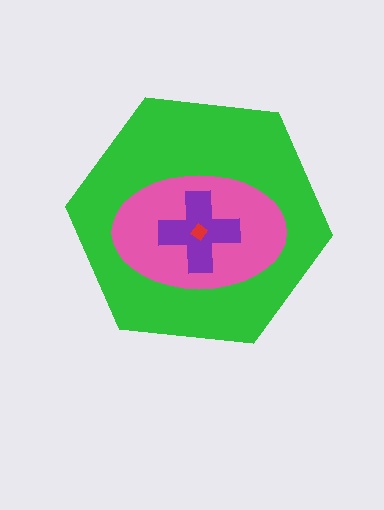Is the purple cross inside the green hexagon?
Yes.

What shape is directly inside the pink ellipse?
The purple cross.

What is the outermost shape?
The green hexagon.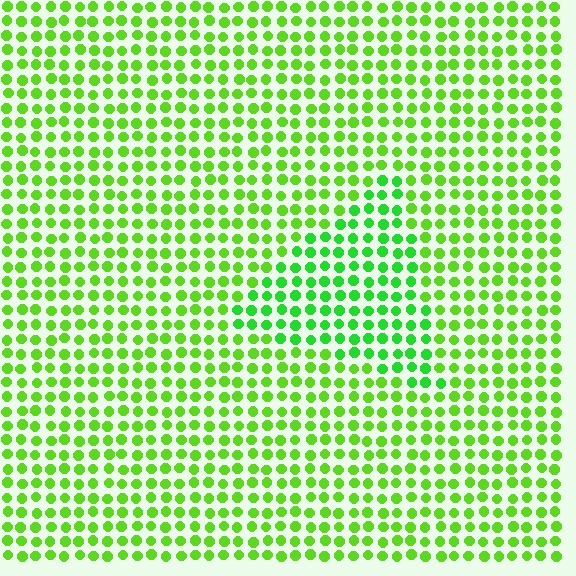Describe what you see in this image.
The image is filled with small lime elements in a uniform arrangement. A triangle-shaped region is visible where the elements are tinted to a slightly different hue, forming a subtle color boundary.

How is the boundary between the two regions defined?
The boundary is defined purely by a slight shift in hue (about 23 degrees). Spacing, size, and orientation are identical on both sides.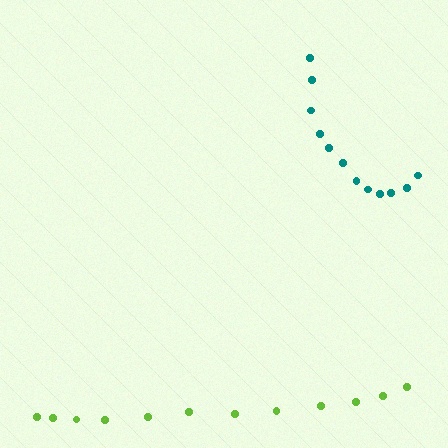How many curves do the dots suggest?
There are 2 distinct paths.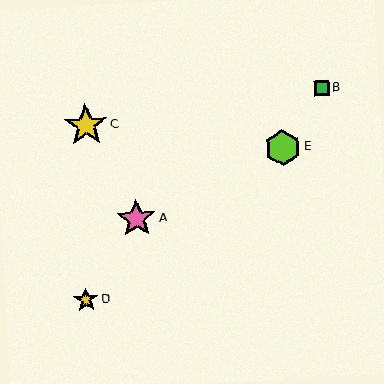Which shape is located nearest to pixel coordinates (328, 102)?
The green square (labeled B) at (322, 88) is nearest to that location.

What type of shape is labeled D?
Shape D is a yellow star.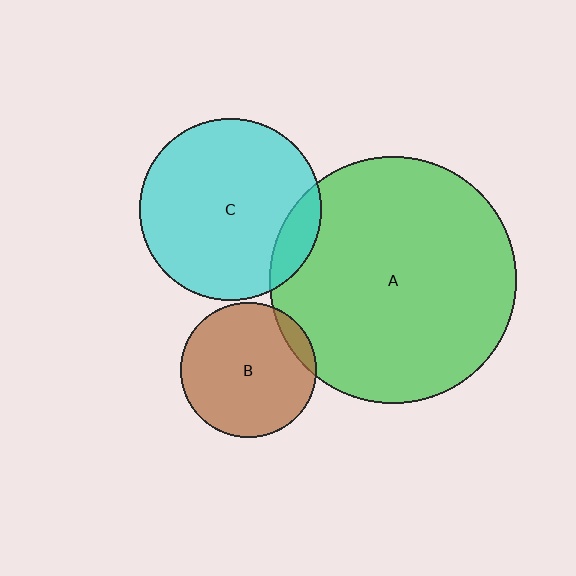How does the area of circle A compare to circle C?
Approximately 1.8 times.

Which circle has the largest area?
Circle A (green).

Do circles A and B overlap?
Yes.